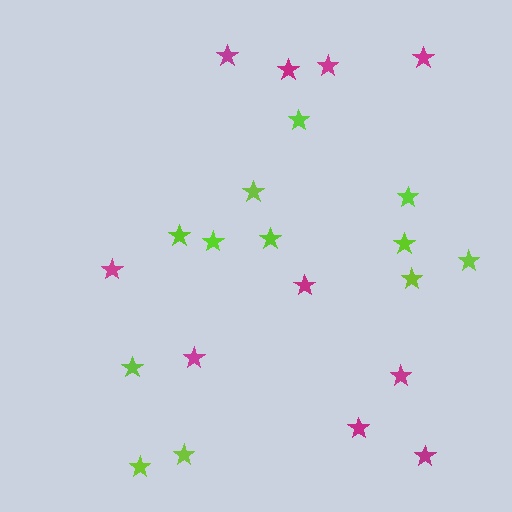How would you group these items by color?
There are 2 groups: one group of lime stars (12) and one group of magenta stars (10).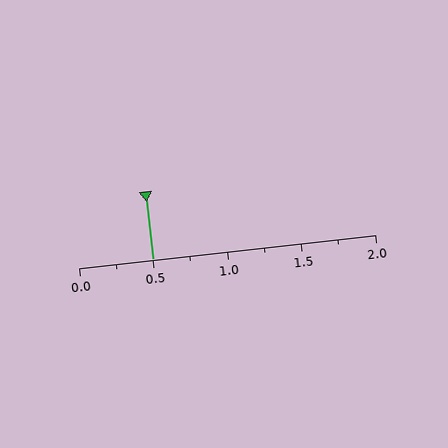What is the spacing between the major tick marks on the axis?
The major ticks are spaced 0.5 apart.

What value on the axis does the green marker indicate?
The marker indicates approximately 0.5.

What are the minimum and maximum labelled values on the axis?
The axis runs from 0.0 to 2.0.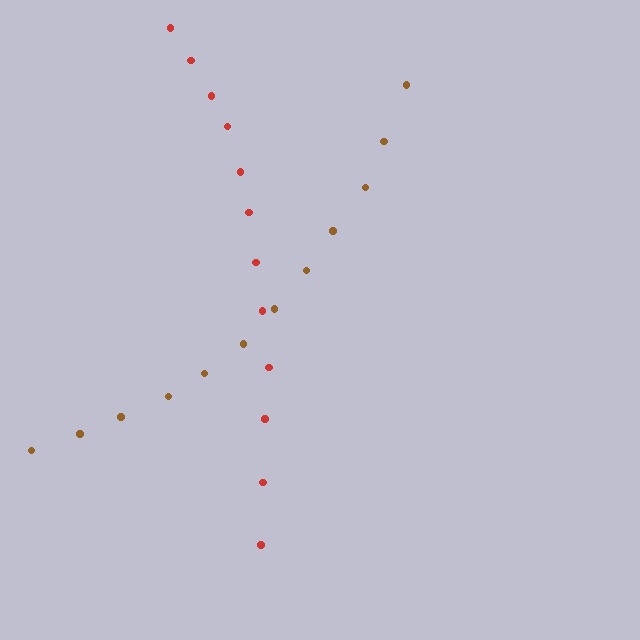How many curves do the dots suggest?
There are 2 distinct paths.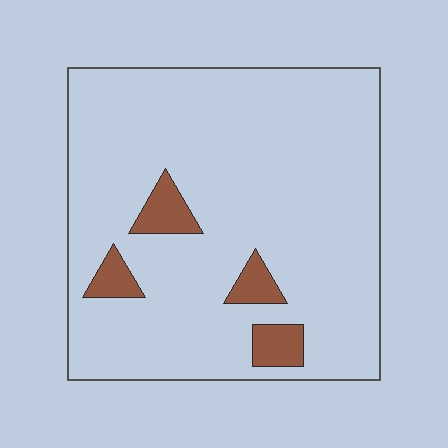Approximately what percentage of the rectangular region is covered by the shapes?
Approximately 10%.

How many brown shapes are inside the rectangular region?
4.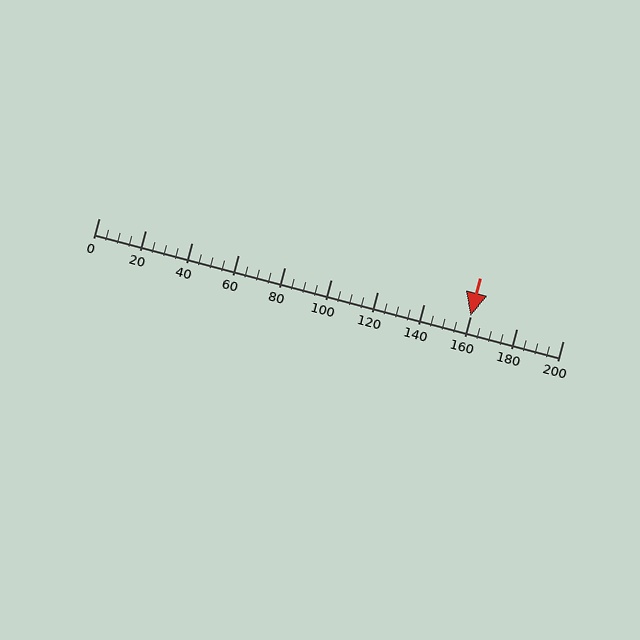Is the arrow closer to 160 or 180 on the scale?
The arrow is closer to 160.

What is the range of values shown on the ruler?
The ruler shows values from 0 to 200.